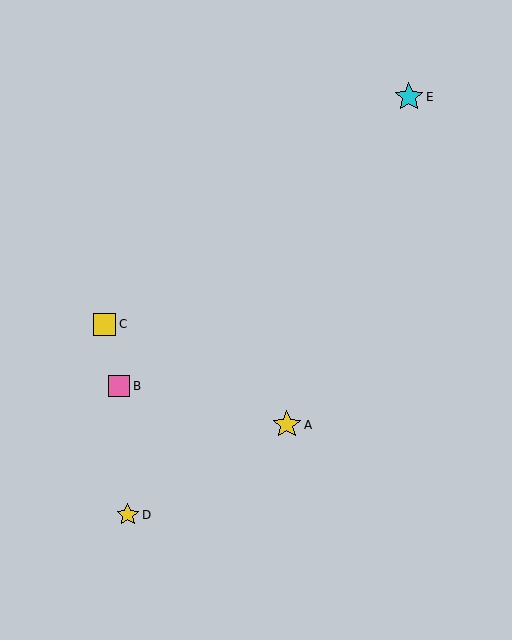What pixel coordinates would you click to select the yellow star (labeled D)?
Click at (128, 515) to select the yellow star D.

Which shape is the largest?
The cyan star (labeled E) is the largest.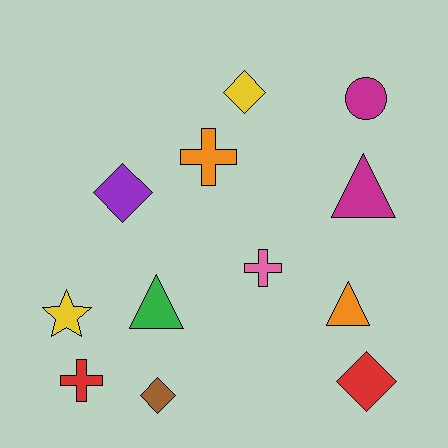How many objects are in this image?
There are 12 objects.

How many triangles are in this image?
There are 3 triangles.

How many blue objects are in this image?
There are no blue objects.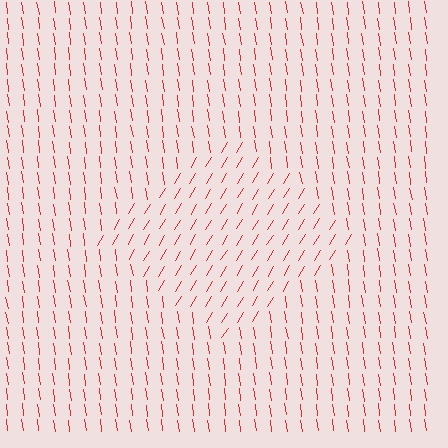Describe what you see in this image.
The image is filled with small red line segments. A diamond region in the image has lines oriented differently from the surrounding lines, creating a visible texture boundary.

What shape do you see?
I see a diamond.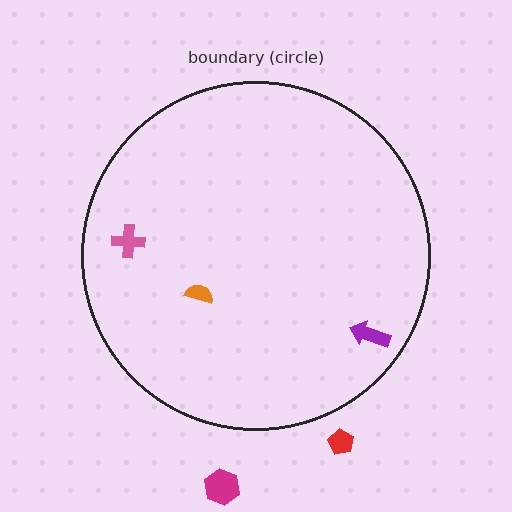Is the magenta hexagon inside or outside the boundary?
Outside.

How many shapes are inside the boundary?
3 inside, 2 outside.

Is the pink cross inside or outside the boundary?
Inside.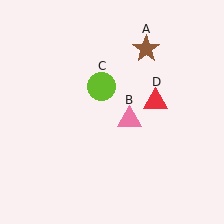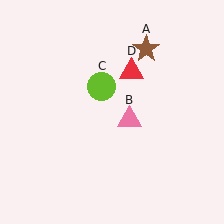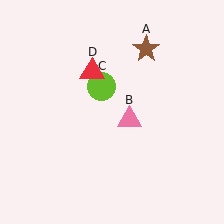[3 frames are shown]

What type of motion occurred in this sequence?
The red triangle (object D) rotated counterclockwise around the center of the scene.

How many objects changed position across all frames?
1 object changed position: red triangle (object D).